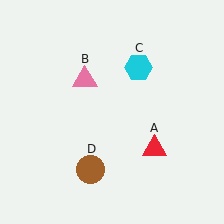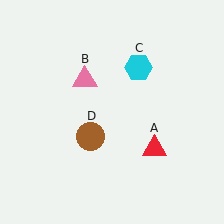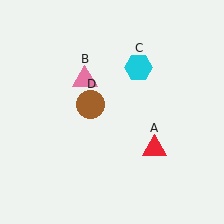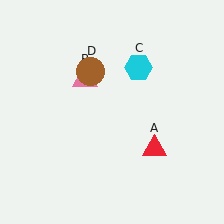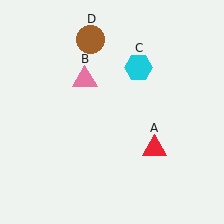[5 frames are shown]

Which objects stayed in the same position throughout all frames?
Red triangle (object A) and pink triangle (object B) and cyan hexagon (object C) remained stationary.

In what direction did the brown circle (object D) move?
The brown circle (object D) moved up.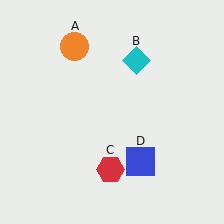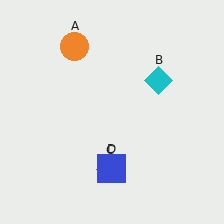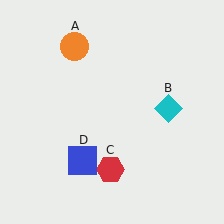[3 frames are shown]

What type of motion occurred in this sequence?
The cyan diamond (object B), blue square (object D) rotated clockwise around the center of the scene.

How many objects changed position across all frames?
2 objects changed position: cyan diamond (object B), blue square (object D).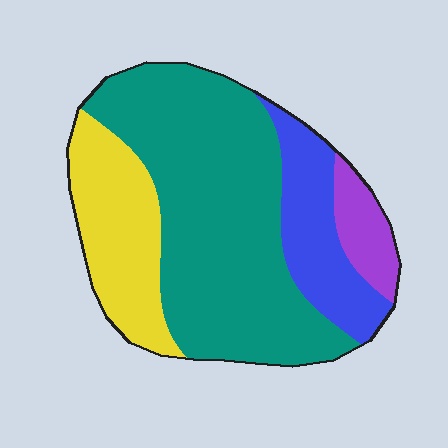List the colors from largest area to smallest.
From largest to smallest: teal, yellow, blue, purple.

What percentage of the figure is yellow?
Yellow covers about 20% of the figure.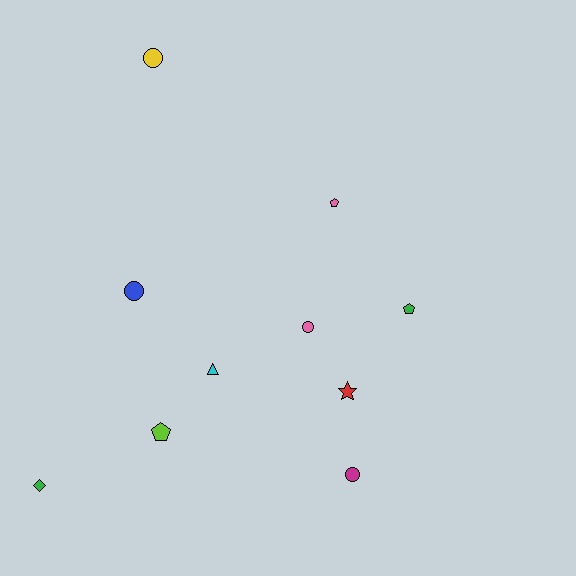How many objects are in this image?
There are 10 objects.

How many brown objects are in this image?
There are no brown objects.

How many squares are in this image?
There are no squares.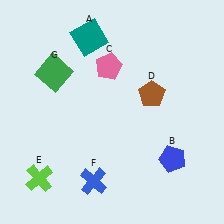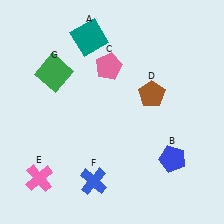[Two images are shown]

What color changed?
The cross (E) changed from lime in Image 1 to pink in Image 2.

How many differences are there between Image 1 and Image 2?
There is 1 difference between the two images.